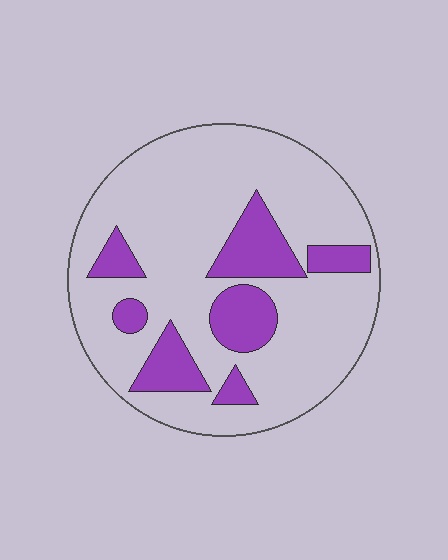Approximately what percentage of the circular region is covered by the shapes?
Approximately 20%.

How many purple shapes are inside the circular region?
7.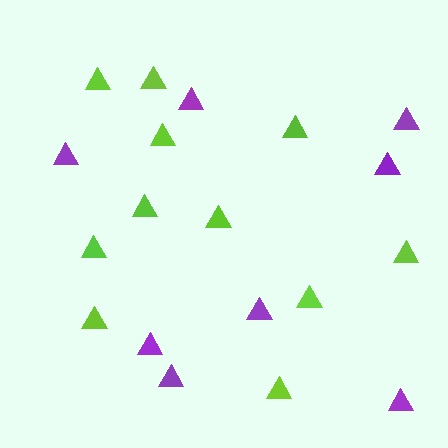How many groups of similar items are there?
There are 2 groups: one group of lime triangles (11) and one group of purple triangles (8).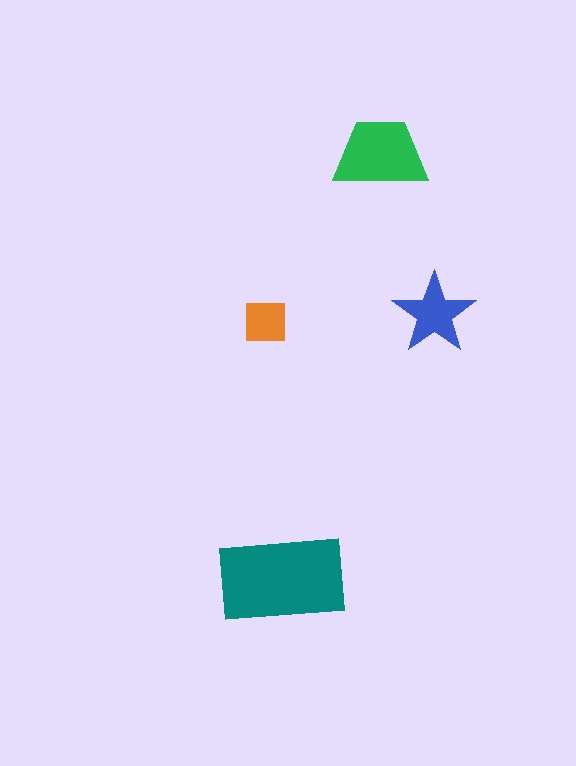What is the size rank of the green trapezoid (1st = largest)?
2nd.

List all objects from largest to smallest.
The teal rectangle, the green trapezoid, the blue star, the orange square.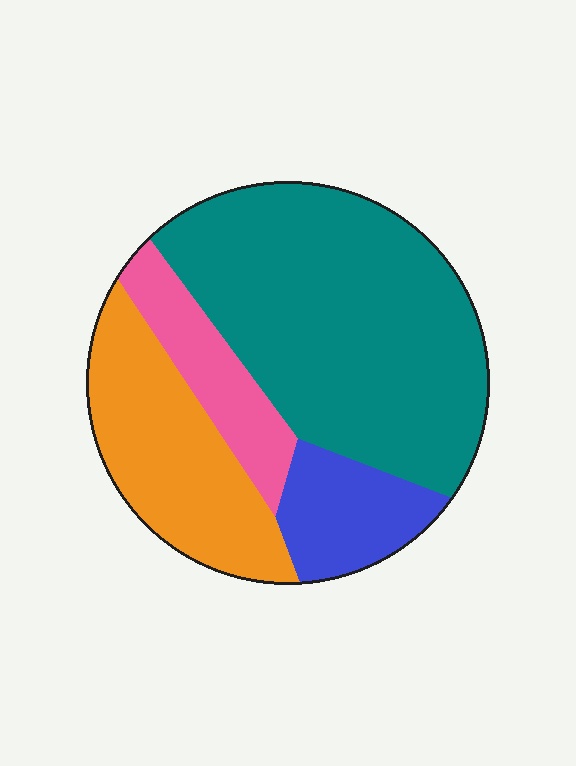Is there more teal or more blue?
Teal.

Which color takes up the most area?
Teal, at roughly 50%.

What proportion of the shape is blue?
Blue covers roughly 10% of the shape.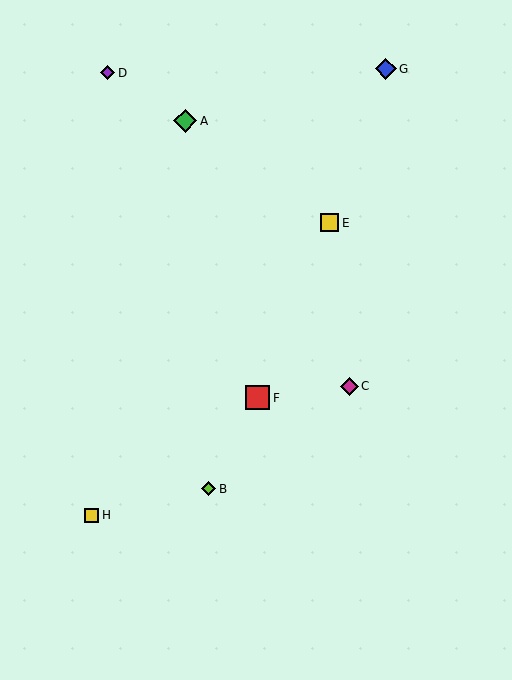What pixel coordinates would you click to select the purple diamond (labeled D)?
Click at (108, 73) to select the purple diamond D.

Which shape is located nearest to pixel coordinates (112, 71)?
The purple diamond (labeled D) at (108, 73) is nearest to that location.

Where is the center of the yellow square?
The center of the yellow square is at (92, 515).